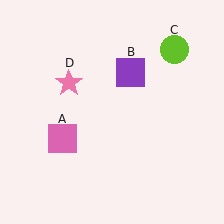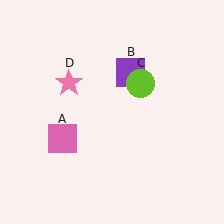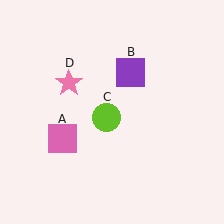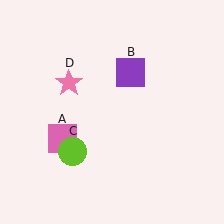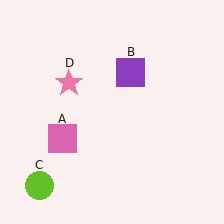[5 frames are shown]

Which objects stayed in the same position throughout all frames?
Pink square (object A) and purple square (object B) and pink star (object D) remained stationary.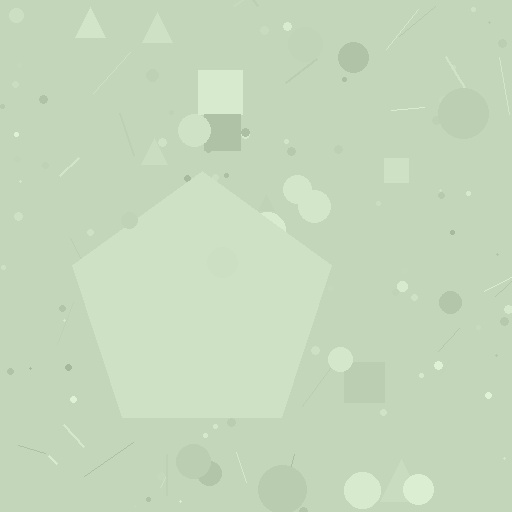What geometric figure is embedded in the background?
A pentagon is embedded in the background.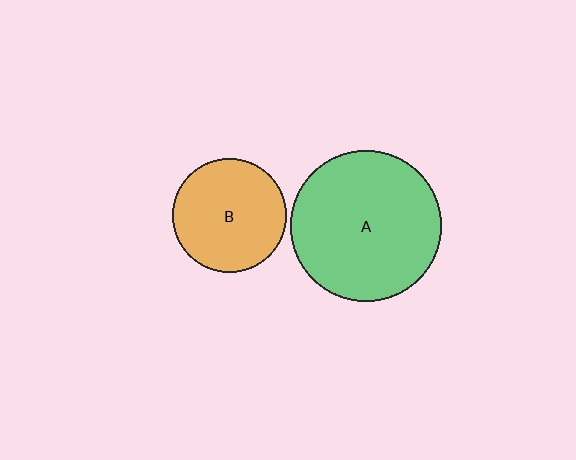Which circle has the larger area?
Circle A (green).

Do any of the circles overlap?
No, none of the circles overlap.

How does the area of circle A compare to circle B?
Approximately 1.8 times.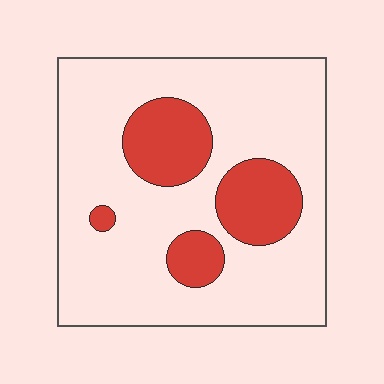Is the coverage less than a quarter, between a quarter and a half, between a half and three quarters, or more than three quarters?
Less than a quarter.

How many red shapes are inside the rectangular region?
4.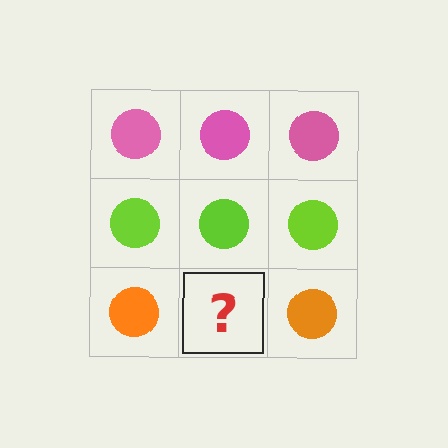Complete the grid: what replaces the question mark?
The question mark should be replaced with an orange circle.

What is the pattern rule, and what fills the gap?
The rule is that each row has a consistent color. The gap should be filled with an orange circle.